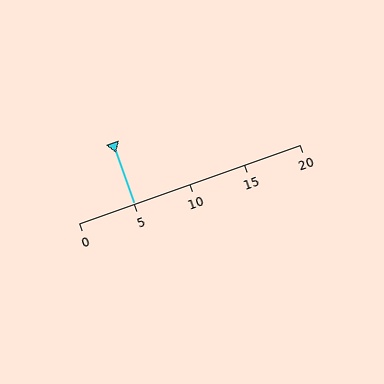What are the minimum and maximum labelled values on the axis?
The axis runs from 0 to 20.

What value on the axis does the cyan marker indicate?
The marker indicates approximately 5.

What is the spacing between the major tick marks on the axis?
The major ticks are spaced 5 apart.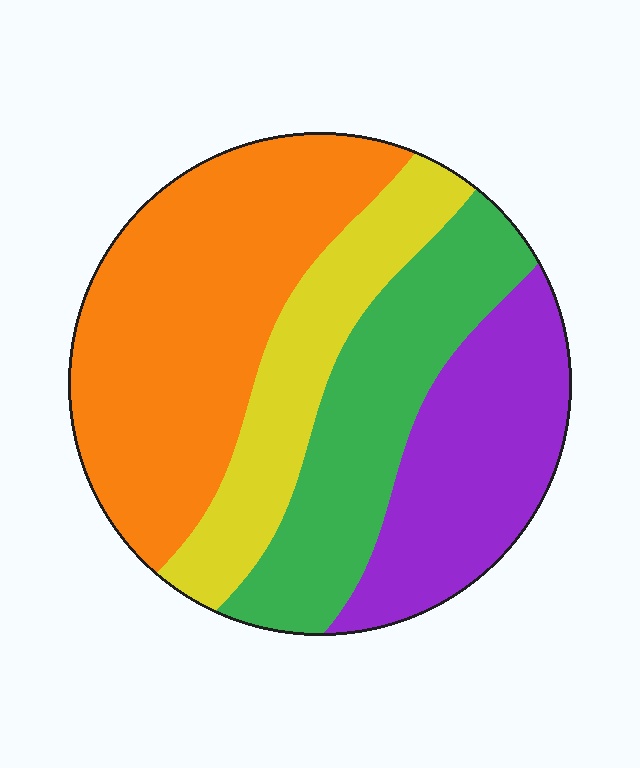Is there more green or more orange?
Orange.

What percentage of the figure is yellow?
Yellow takes up about one sixth (1/6) of the figure.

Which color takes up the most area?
Orange, at roughly 35%.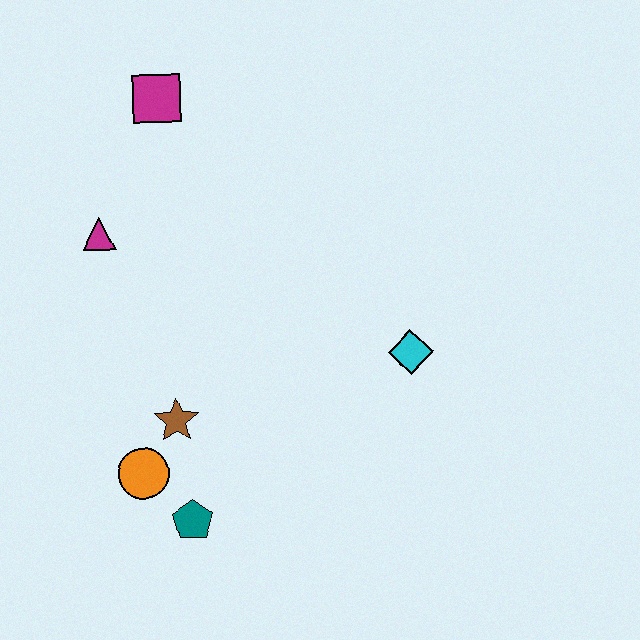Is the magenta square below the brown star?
No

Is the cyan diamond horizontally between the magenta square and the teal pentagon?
No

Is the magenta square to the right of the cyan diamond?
No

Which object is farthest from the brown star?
The magenta square is farthest from the brown star.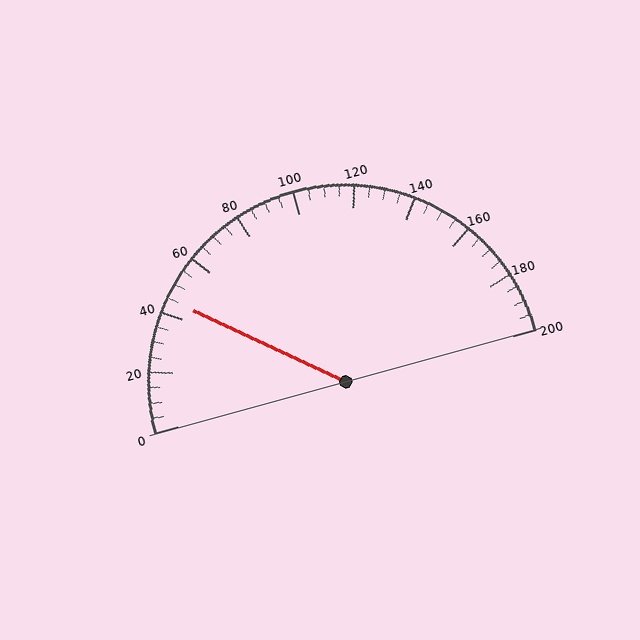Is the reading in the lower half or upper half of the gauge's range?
The reading is in the lower half of the range (0 to 200).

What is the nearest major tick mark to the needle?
The nearest major tick mark is 40.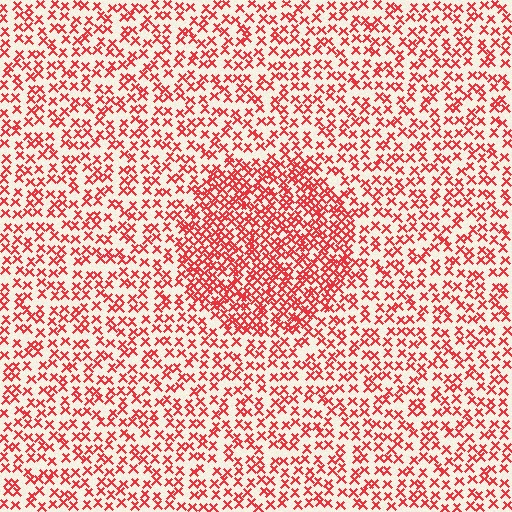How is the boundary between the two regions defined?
The boundary is defined by a change in element density (approximately 1.9x ratio). All elements are the same color, size, and shape.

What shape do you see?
I see a circle.